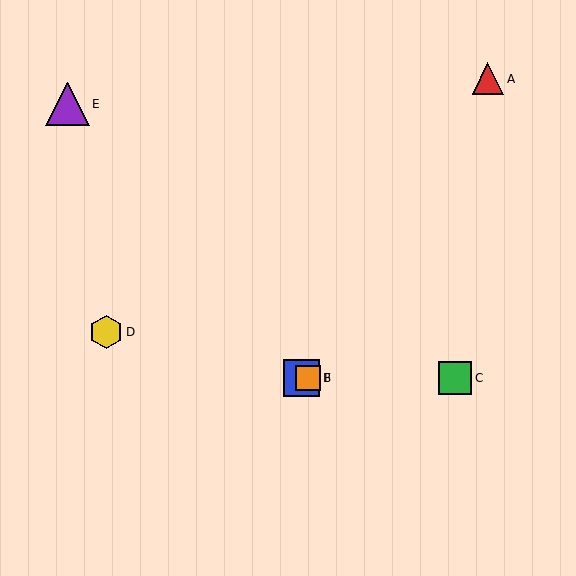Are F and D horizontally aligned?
No, F is at y≈378 and D is at y≈332.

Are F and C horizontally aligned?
Yes, both are at y≈378.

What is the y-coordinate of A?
Object A is at y≈79.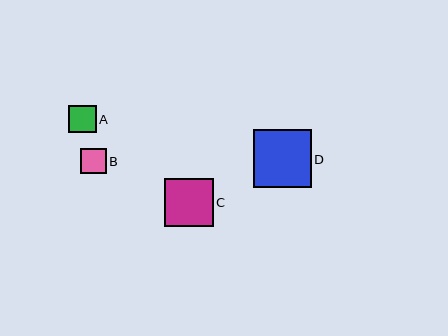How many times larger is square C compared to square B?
Square C is approximately 1.9 times the size of square B.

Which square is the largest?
Square D is the largest with a size of approximately 58 pixels.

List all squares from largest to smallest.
From largest to smallest: D, C, A, B.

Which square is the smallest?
Square B is the smallest with a size of approximately 25 pixels.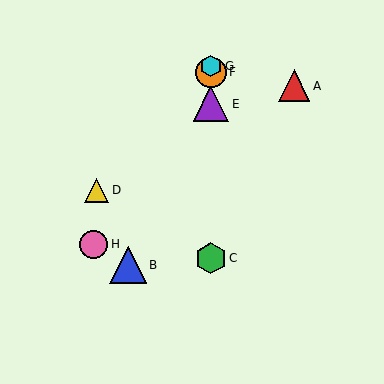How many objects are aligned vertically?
4 objects (C, E, F, G) are aligned vertically.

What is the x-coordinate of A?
Object A is at x≈294.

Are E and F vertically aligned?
Yes, both are at x≈211.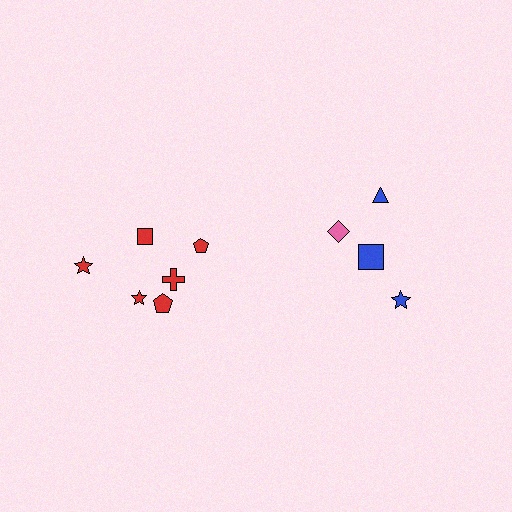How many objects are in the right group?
There are 4 objects.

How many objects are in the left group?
There are 6 objects.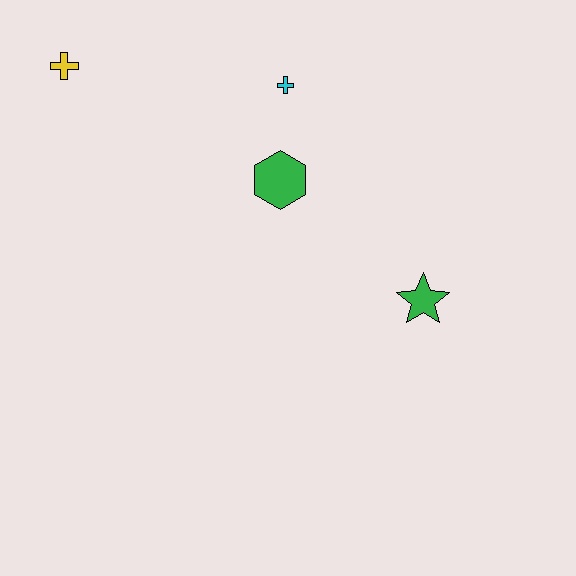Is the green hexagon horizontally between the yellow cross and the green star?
Yes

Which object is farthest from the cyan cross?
The green star is farthest from the cyan cross.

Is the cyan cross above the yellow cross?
No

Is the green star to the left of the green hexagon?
No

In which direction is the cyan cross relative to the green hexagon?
The cyan cross is above the green hexagon.